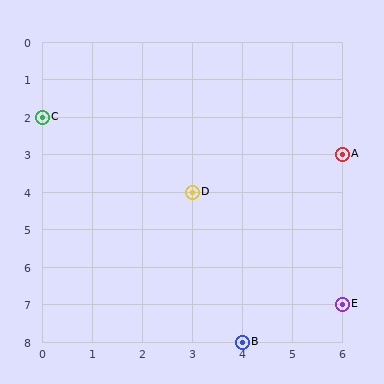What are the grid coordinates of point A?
Point A is at grid coordinates (6, 3).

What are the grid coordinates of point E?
Point E is at grid coordinates (6, 7).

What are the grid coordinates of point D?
Point D is at grid coordinates (3, 4).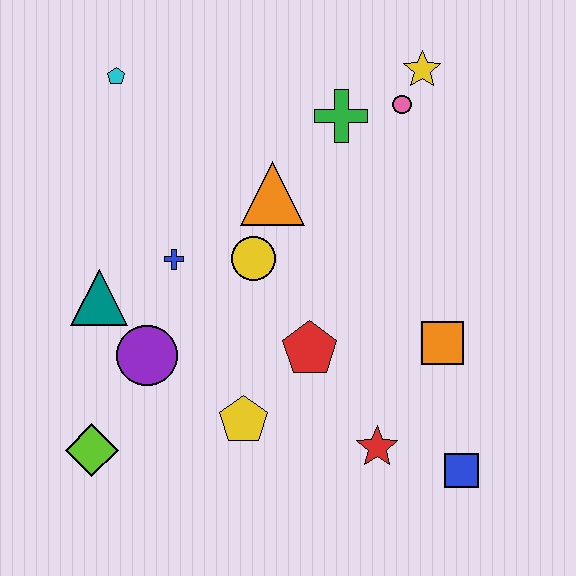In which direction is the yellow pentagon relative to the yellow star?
The yellow pentagon is below the yellow star.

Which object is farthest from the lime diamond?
The yellow star is farthest from the lime diamond.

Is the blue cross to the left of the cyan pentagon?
No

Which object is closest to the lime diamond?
The purple circle is closest to the lime diamond.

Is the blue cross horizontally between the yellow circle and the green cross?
No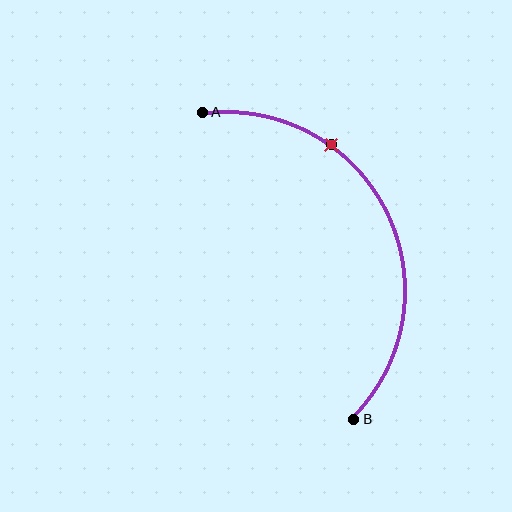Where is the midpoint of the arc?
The arc midpoint is the point on the curve farthest from the straight line joining A and B. It sits to the right of that line.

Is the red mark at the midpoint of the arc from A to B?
No. The red mark lies on the arc but is closer to endpoint A. The arc midpoint would be at the point on the curve equidistant along the arc from both A and B.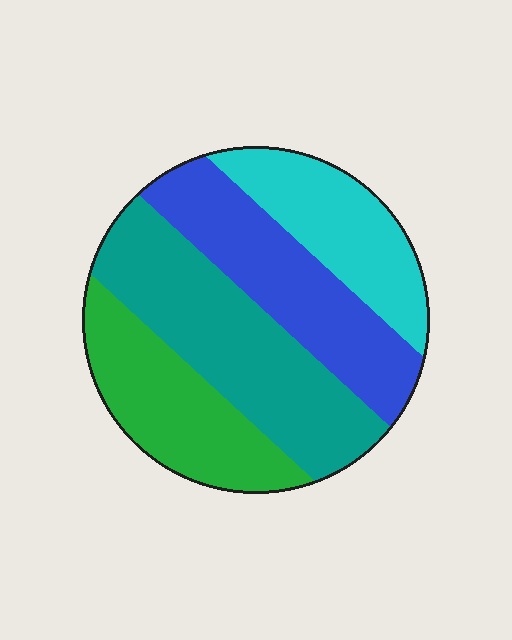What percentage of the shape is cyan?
Cyan takes up about one fifth (1/5) of the shape.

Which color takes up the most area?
Teal, at roughly 30%.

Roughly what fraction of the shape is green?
Green takes up about one fifth (1/5) of the shape.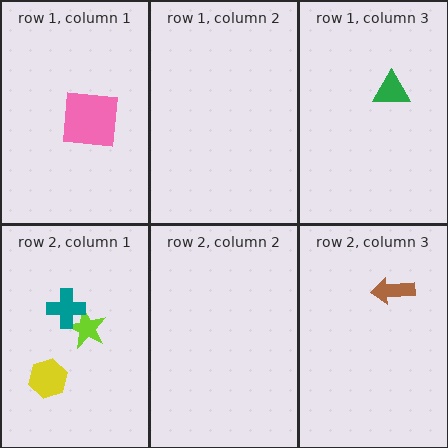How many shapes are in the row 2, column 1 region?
3.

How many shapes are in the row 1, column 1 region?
1.